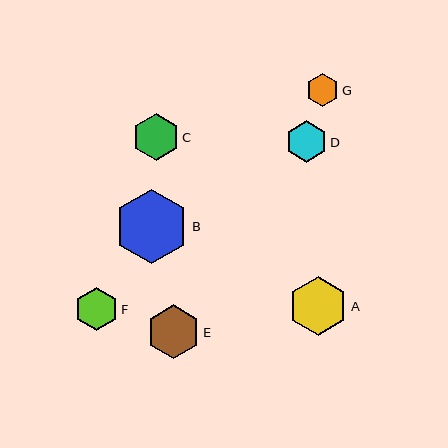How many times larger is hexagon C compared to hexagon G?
Hexagon C is approximately 1.4 times the size of hexagon G.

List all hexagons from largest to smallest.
From largest to smallest: B, A, E, C, F, D, G.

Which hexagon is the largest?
Hexagon B is the largest with a size of approximately 74 pixels.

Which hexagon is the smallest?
Hexagon G is the smallest with a size of approximately 33 pixels.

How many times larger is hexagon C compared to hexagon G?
Hexagon C is approximately 1.4 times the size of hexagon G.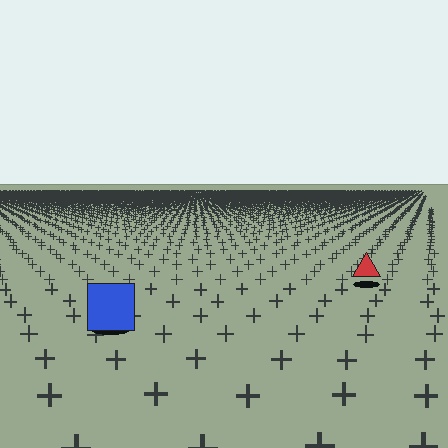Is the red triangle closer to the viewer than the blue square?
No. The blue square is closer — you can tell from the texture gradient: the ground texture is coarser near it.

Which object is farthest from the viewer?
The red triangle is farthest from the viewer. It appears smaller and the ground texture around it is denser.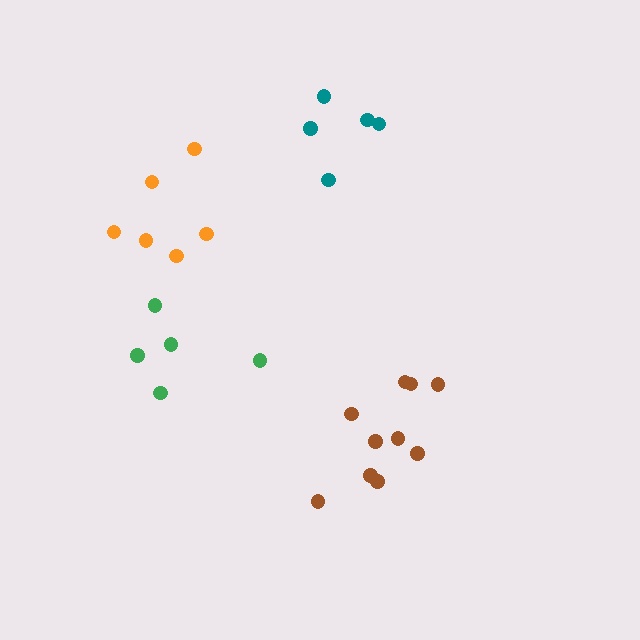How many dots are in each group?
Group 1: 10 dots, Group 2: 5 dots, Group 3: 6 dots, Group 4: 5 dots (26 total).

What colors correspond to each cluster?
The clusters are colored: brown, teal, orange, green.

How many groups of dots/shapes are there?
There are 4 groups.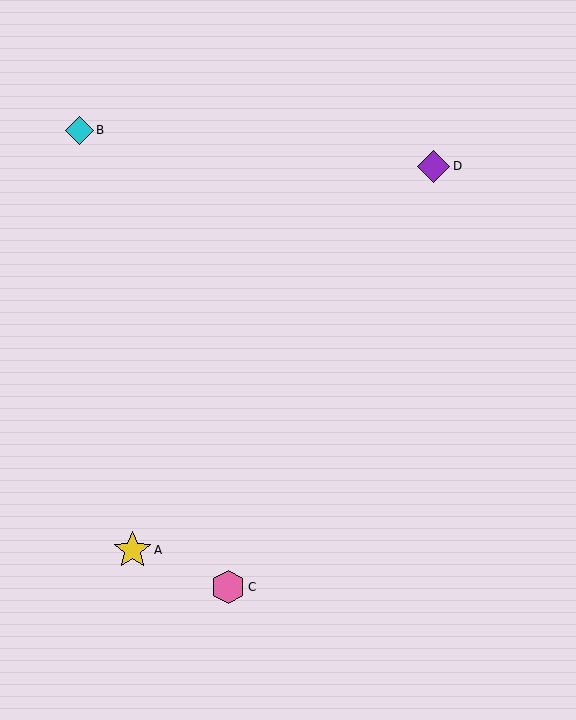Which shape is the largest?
The yellow star (labeled A) is the largest.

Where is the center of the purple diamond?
The center of the purple diamond is at (433, 166).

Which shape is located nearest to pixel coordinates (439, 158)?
The purple diamond (labeled D) at (433, 166) is nearest to that location.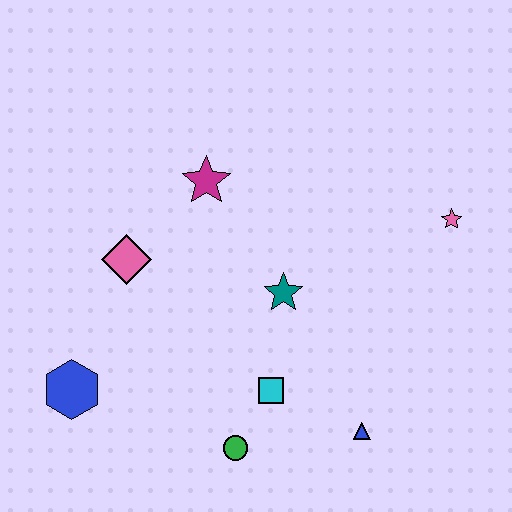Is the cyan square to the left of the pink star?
Yes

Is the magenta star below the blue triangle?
No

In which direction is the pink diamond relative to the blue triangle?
The pink diamond is to the left of the blue triangle.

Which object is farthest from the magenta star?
The blue triangle is farthest from the magenta star.